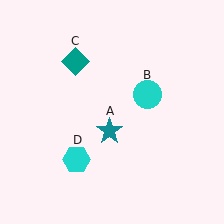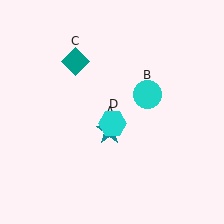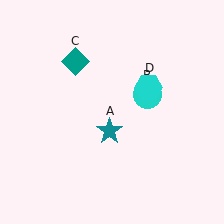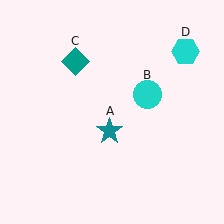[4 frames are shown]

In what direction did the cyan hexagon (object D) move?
The cyan hexagon (object D) moved up and to the right.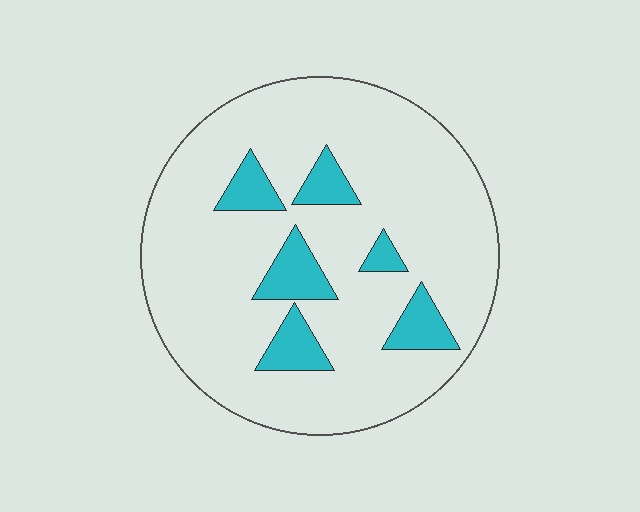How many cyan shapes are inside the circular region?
6.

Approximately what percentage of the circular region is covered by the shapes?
Approximately 15%.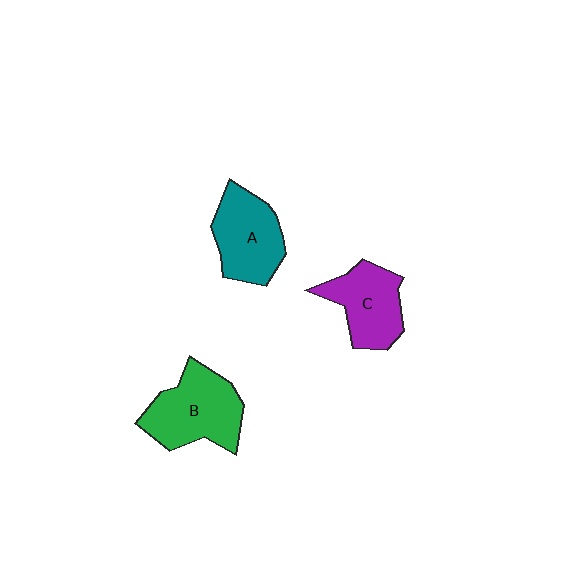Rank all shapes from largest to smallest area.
From largest to smallest: B (green), A (teal), C (purple).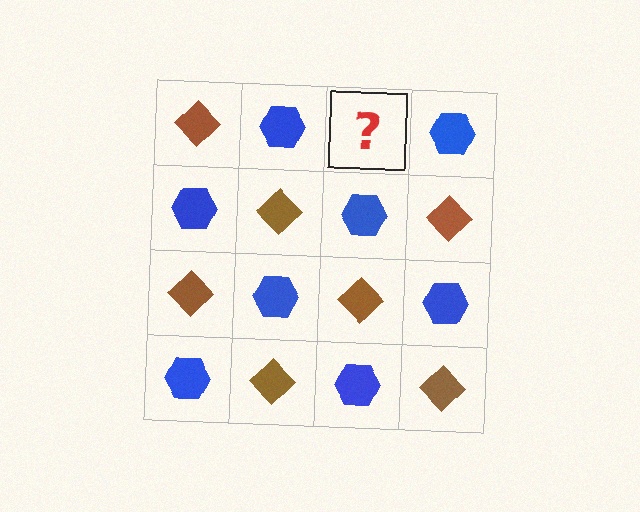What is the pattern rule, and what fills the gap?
The rule is that it alternates brown diamond and blue hexagon in a checkerboard pattern. The gap should be filled with a brown diamond.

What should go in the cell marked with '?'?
The missing cell should contain a brown diamond.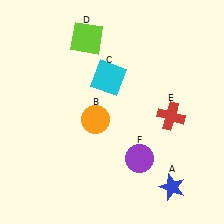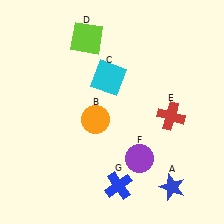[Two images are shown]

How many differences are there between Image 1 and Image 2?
There is 1 difference between the two images.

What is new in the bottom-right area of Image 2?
A blue cross (G) was added in the bottom-right area of Image 2.